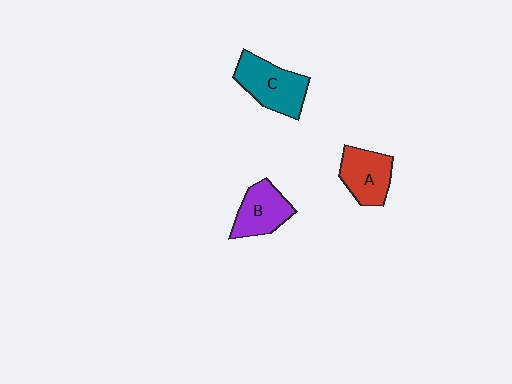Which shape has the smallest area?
Shape B (purple).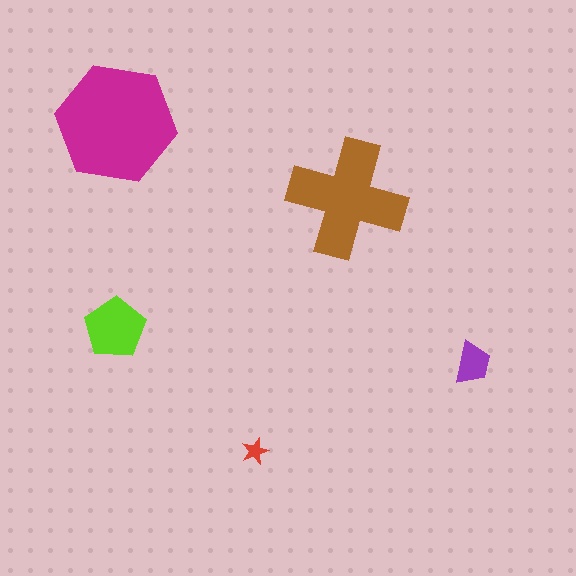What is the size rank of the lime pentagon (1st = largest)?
3rd.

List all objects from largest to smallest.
The magenta hexagon, the brown cross, the lime pentagon, the purple trapezoid, the red star.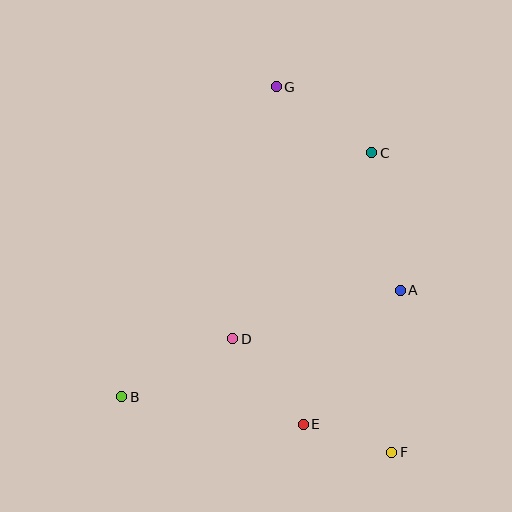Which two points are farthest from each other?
Points F and G are farthest from each other.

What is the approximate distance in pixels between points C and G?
The distance between C and G is approximately 116 pixels.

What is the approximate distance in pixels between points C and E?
The distance between C and E is approximately 280 pixels.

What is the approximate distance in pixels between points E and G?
The distance between E and G is approximately 339 pixels.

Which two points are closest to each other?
Points E and F are closest to each other.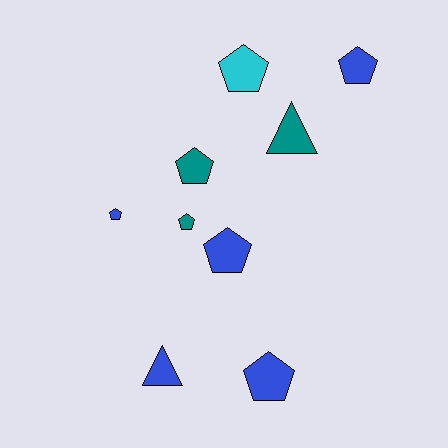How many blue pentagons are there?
There are 4 blue pentagons.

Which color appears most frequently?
Blue, with 5 objects.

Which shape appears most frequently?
Pentagon, with 7 objects.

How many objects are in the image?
There are 9 objects.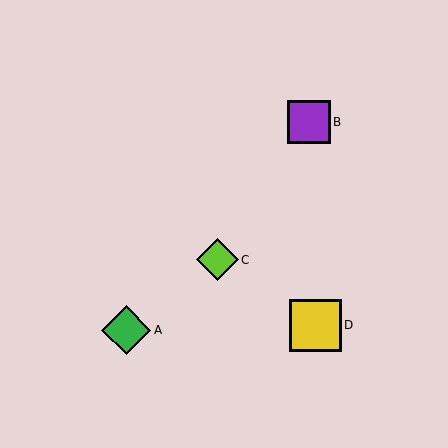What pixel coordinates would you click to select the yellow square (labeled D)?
Click at (315, 325) to select the yellow square D.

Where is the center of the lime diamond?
The center of the lime diamond is at (217, 260).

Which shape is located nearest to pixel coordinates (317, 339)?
The yellow square (labeled D) at (315, 325) is nearest to that location.